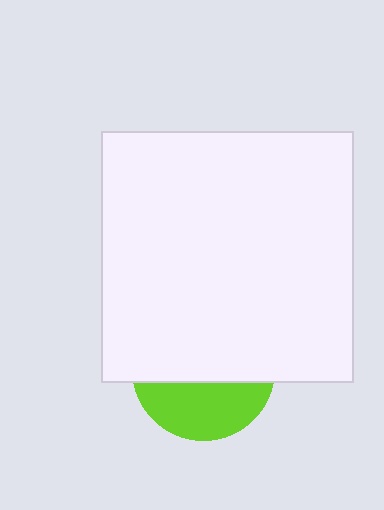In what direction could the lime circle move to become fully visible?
The lime circle could move down. That would shift it out from behind the white square entirely.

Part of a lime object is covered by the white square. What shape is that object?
It is a circle.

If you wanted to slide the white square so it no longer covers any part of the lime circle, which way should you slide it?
Slide it up — that is the most direct way to separate the two shapes.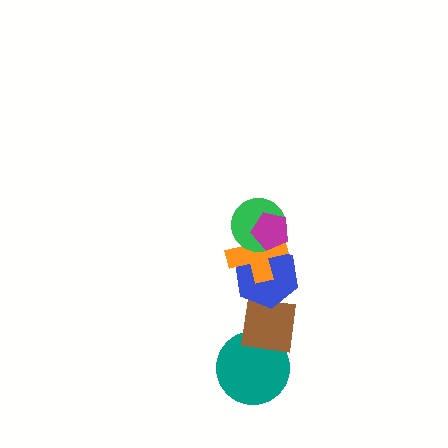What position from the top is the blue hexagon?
The blue hexagon is 4th from the top.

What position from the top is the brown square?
The brown square is 5th from the top.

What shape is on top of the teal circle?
The brown square is on top of the teal circle.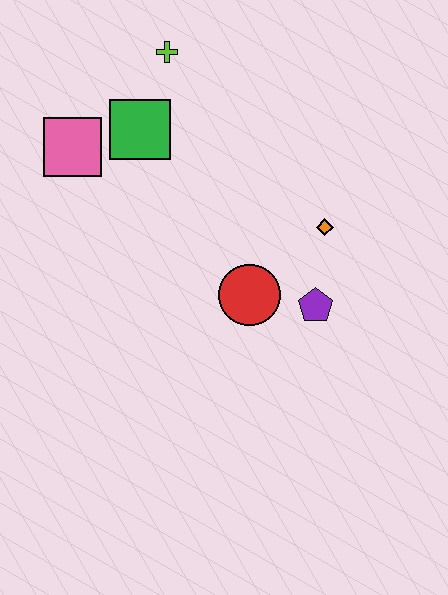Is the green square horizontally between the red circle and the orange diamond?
No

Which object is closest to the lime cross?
The green square is closest to the lime cross.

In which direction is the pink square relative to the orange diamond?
The pink square is to the left of the orange diamond.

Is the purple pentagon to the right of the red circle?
Yes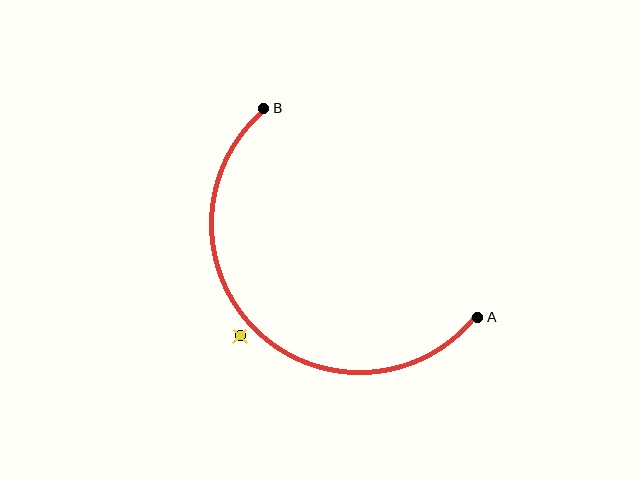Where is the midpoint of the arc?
The arc midpoint is the point on the curve farthest from the straight line joining A and B. It sits below and to the left of that line.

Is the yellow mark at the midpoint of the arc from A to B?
No — the yellow mark does not lie on the arc at all. It sits slightly outside the curve.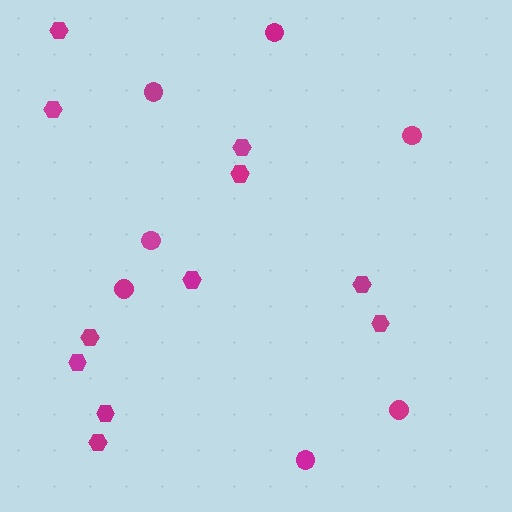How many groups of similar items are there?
There are 2 groups: one group of hexagons (11) and one group of circles (7).